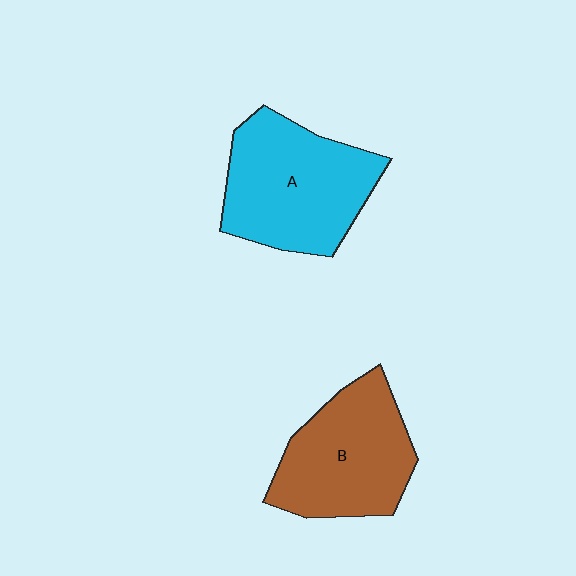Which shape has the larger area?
Shape A (cyan).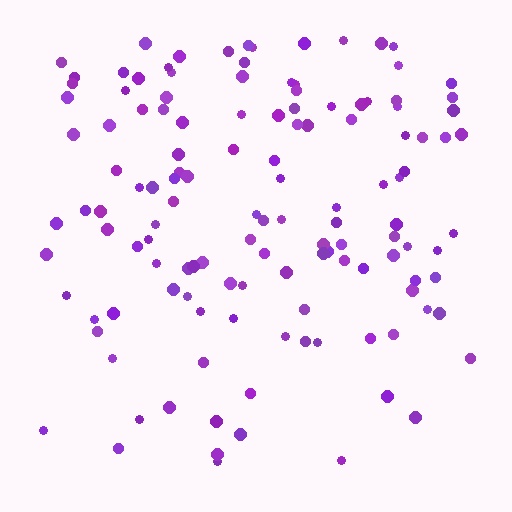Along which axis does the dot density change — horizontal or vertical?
Vertical.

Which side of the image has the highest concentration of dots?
The top.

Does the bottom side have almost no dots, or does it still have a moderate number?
Still a moderate number, just noticeably fewer than the top.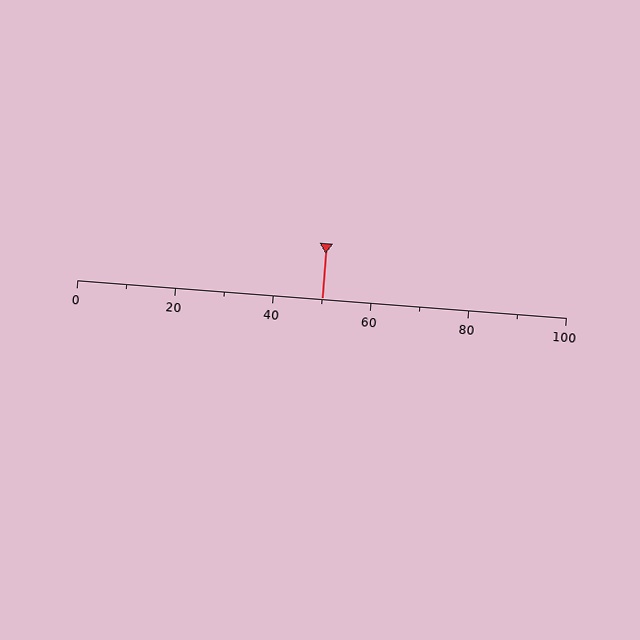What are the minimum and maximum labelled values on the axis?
The axis runs from 0 to 100.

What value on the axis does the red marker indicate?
The marker indicates approximately 50.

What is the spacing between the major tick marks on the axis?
The major ticks are spaced 20 apart.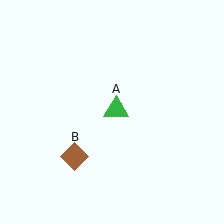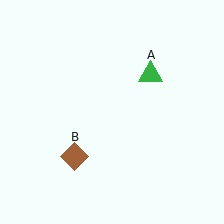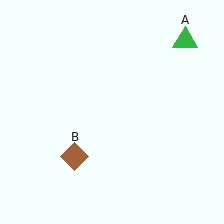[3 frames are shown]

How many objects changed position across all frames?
1 object changed position: green triangle (object A).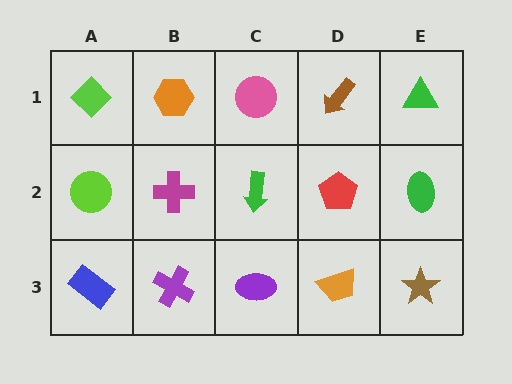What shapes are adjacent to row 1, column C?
A green arrow (row 2, column C), an orange hexagon (row 1, column B), a brown arrow (row 1, column D).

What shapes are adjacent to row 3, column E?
A green ellipse (row 2, column E), an orange trapezoid (row 3, column D).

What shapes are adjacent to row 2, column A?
A lime diamond (row 1, column A), a blue rectangle (row 3, column A), a magenta cross (row 2, column B).